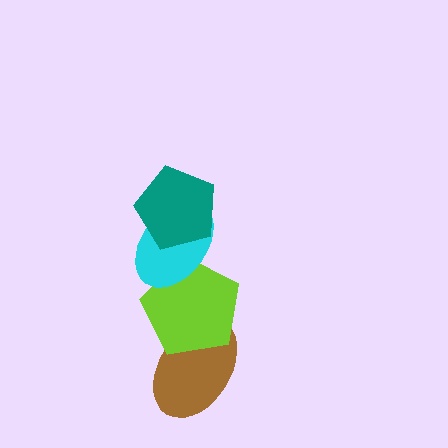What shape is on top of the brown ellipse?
The lime pentagon is on top of the brown ellipse.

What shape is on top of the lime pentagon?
The cyan ellipse is on top of the lime pentagon.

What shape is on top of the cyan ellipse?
The teal pentagon is on top of the cyan ellipse.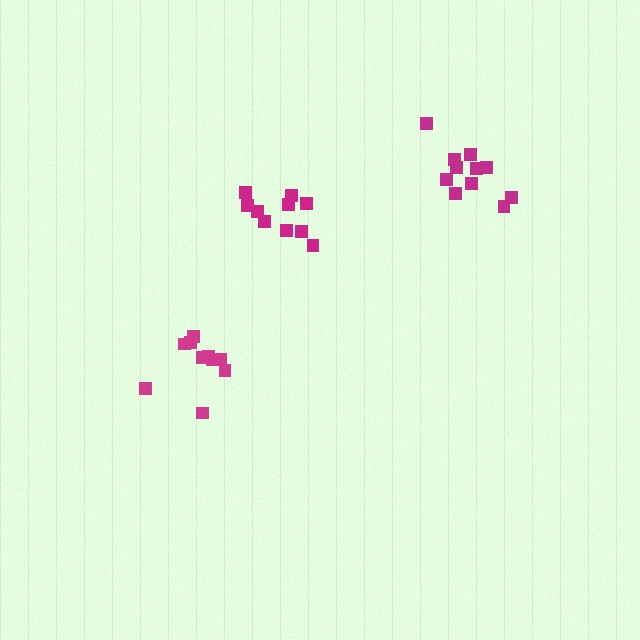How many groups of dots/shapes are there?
There are 3 groups.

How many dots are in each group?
Group 1: 10 dots, Group 2: 11 dots, Group 3: 10 dots (31 total).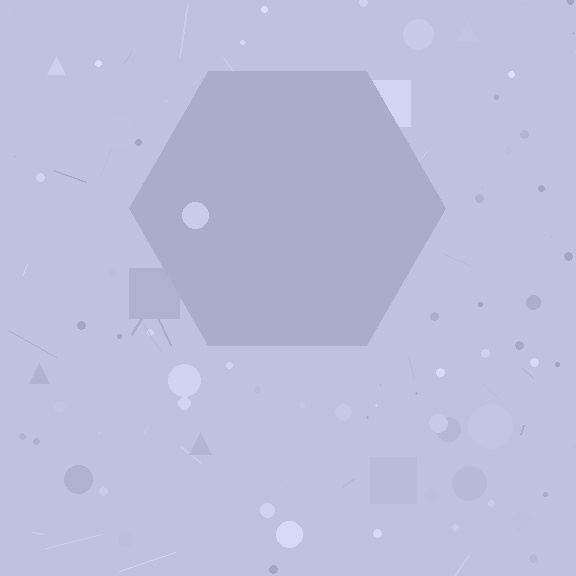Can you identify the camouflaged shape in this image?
The camouflaged shape is a hexagon.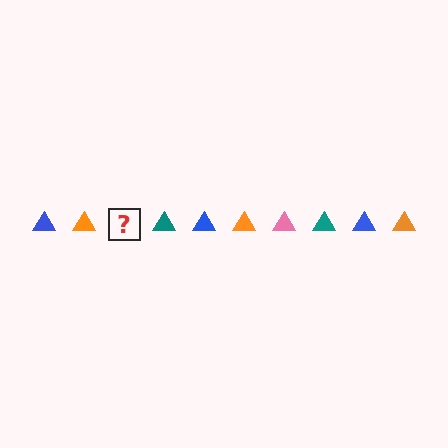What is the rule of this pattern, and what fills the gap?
The rule is that the pattern cycles through blue, orange, pink, teal triangles. The gap should be filled with a pink triangle.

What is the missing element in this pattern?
The missing element is a pink triangle.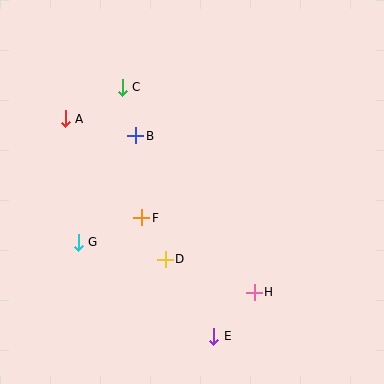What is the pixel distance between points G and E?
The distance between G and E is 165 pixels.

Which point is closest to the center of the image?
Point F at (141, 218) is closest to the center.